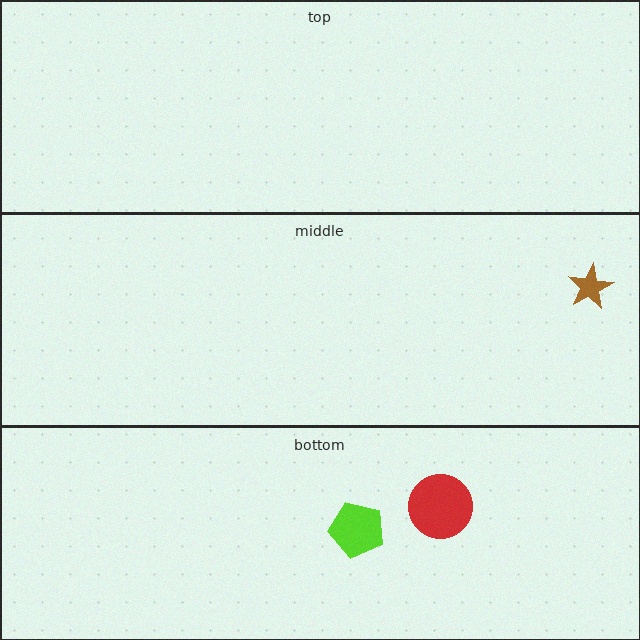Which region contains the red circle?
The bottom region.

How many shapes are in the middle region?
1.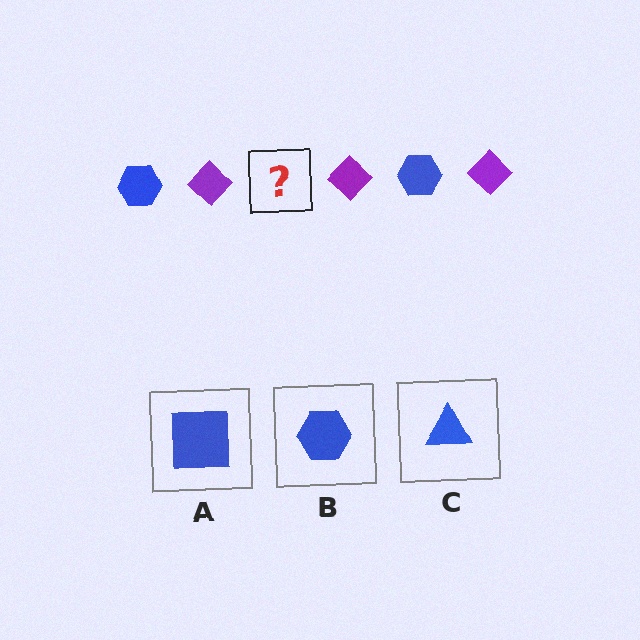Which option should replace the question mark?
Option B.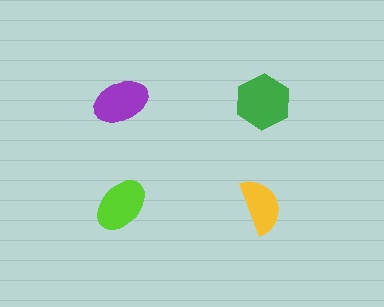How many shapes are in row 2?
2 shapes.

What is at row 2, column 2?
A yellow semicircle.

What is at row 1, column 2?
A green hexagon.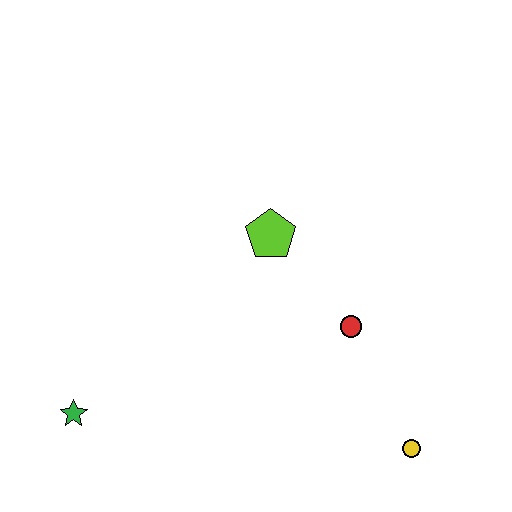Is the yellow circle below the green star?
Yes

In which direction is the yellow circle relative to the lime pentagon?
The yellow circle is below the lime pentagon.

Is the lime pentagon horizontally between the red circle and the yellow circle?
No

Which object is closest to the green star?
The lime pentagon is closest to the green star.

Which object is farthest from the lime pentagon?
The green star is farthest from the lime pentagon.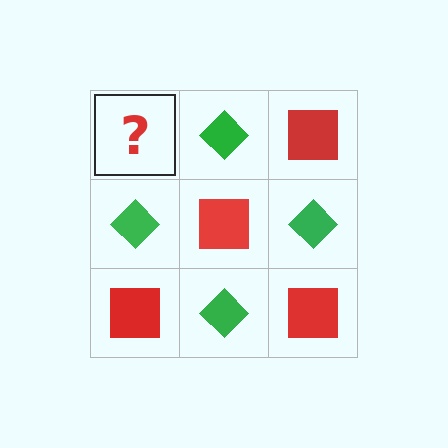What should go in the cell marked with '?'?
The missing cell should contain a red square.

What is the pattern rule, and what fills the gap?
The rule is that it alternates red square and green diamond in a checkerboard pattern. The gap should be filled with a red square.